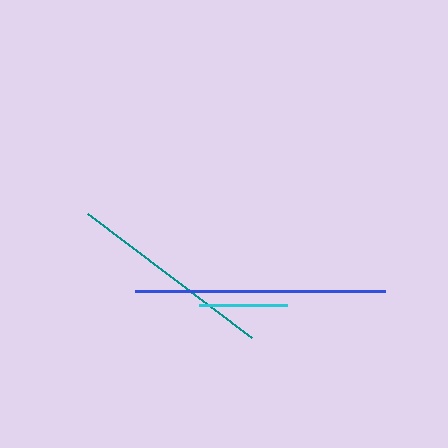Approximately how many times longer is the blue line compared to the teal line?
The blue line is approximately 1.2 times the length of the teal line.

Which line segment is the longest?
The blue line is the longest at approximately 250 pixels.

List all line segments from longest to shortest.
From longest to shortest: blue, teal, cyan.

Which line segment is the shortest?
The cyan line is the shortest at approximately 88 pixels.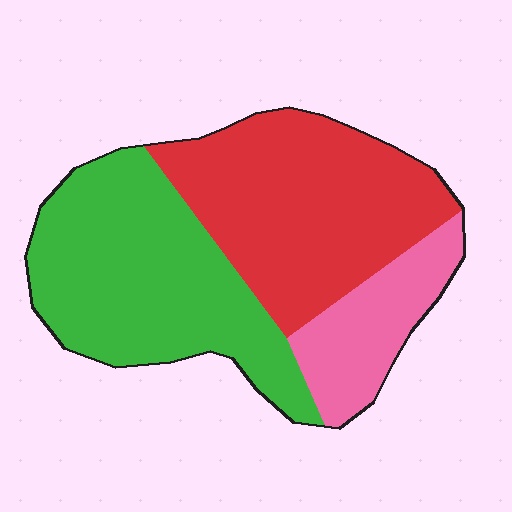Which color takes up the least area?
Pink, at roughly 15%.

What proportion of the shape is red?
Red covers about 40% of the shape.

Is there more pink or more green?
Green.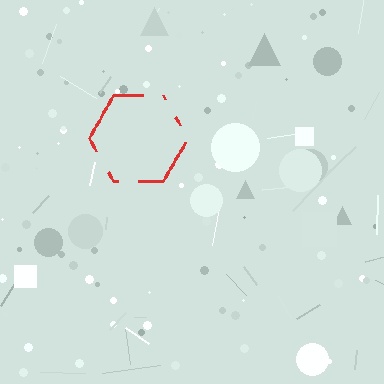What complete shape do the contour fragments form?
The contour fragments form a hexagon.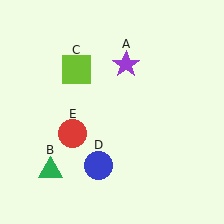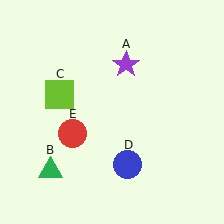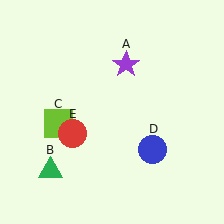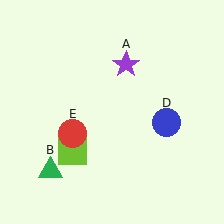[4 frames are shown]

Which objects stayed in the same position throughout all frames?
Purple star (object A) and green triangle (object B) and red circle (object E) remained stationary.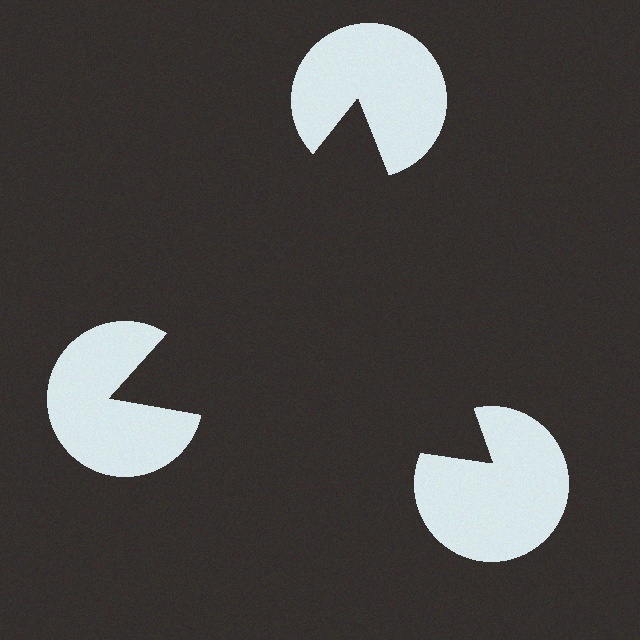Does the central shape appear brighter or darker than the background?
It typically appears slightly darker than the background, even though no actual brightness change is drawn.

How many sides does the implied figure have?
3 sides.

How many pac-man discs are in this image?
There are 3 — one at each vertex of the illusory triangle.